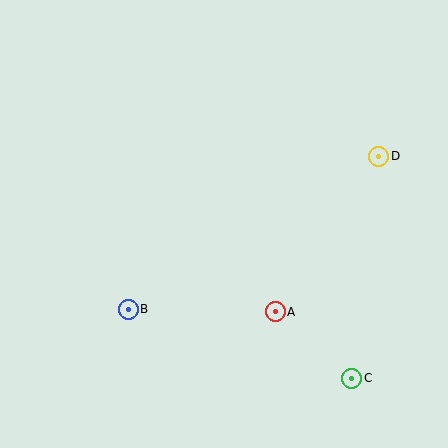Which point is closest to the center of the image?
Point A at (275, 312) is closest to the center.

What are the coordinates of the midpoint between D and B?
The midpoint between D and B is at (254, 233).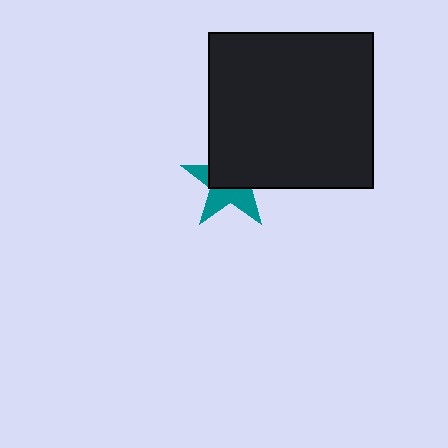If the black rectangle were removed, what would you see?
You would see the complete teal star.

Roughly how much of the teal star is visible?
A small part of it is visible (roughly 43%).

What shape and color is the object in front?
The object in front is a black rectangle.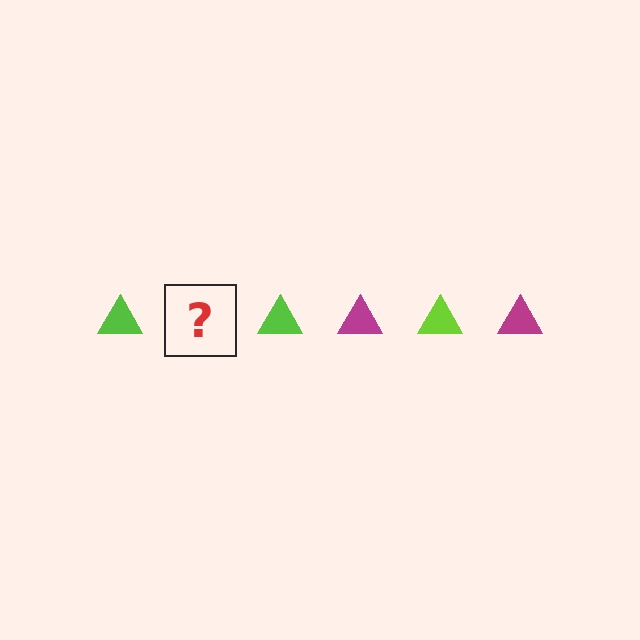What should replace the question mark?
The question mark should be replaced with a magenta triangle.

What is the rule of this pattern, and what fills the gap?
The rule is that the pattern cycles through lime, magenta triangles. The gap should be filled with a magenta triangle.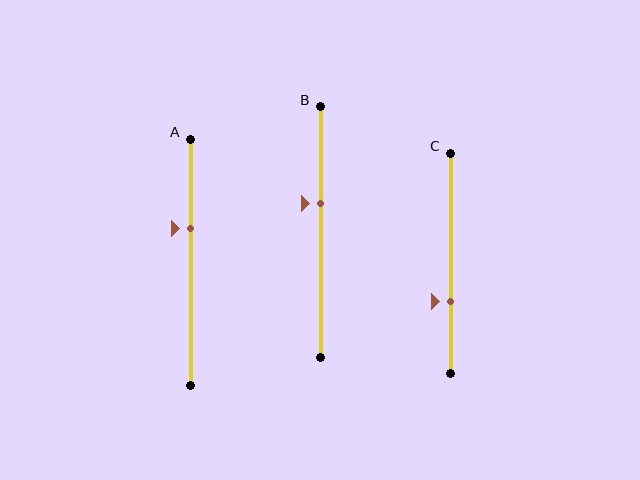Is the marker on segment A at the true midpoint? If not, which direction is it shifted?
No, the marker on segment A is shifted upward by about 14% of the segment length.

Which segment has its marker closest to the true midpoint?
Segment B has its marker closest to the true midpoint.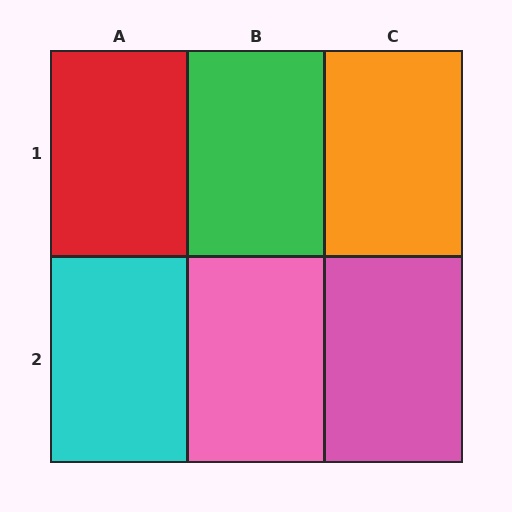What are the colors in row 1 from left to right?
Red, green, orange.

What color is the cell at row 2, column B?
Pink.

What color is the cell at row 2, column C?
Pink.